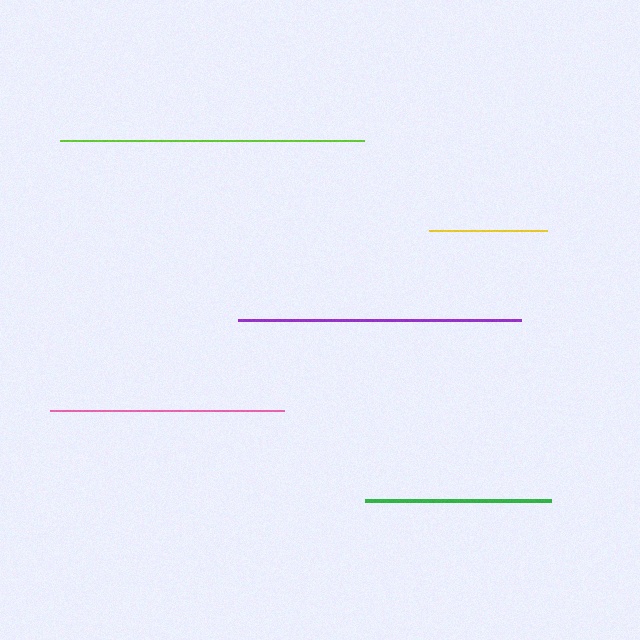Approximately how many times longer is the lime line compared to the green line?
The lime line is approximately 1.6 times the length of the green line.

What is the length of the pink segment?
The pink segment is approximately 234 pixels long.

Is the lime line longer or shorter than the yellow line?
The lime line is longer than the yellow line.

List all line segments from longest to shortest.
From longest to shortest: lime, purple, pink, green, yellow.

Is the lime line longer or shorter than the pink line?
The lime line is longer than the pink line.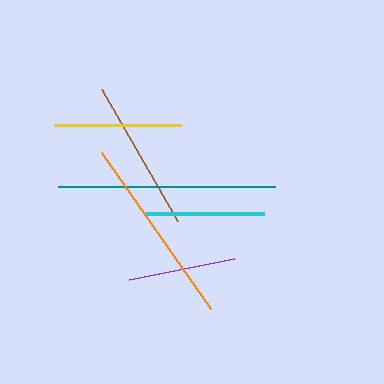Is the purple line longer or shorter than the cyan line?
The cyan line is longer than the purple line.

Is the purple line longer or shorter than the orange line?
The orange line is longer than the purple line.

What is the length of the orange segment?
The orange segment is approximately 190 pixels long.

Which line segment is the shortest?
The purple line is the shortest at approximately 107 pixels.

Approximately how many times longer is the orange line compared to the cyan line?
The orange line is approximately 1.6 times the length of the cyan line.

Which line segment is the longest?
The teal line is the longest at approximately 217 pixels.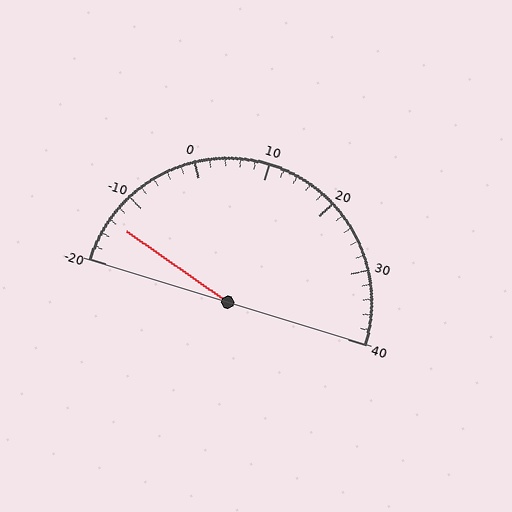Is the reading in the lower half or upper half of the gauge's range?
The reading is in the lower half of the range (-20 to 40).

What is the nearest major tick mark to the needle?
The nearest major tick mark is -10.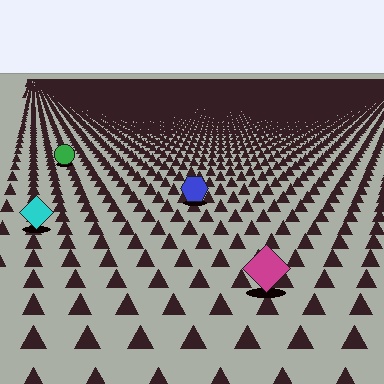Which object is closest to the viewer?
The magenta diamond is closest. The texture marks near it are larger and more spread out.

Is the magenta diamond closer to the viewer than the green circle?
Yes. The magenta diamond is closer — you can tell from the texture gradient: the ground texture is coarser near it.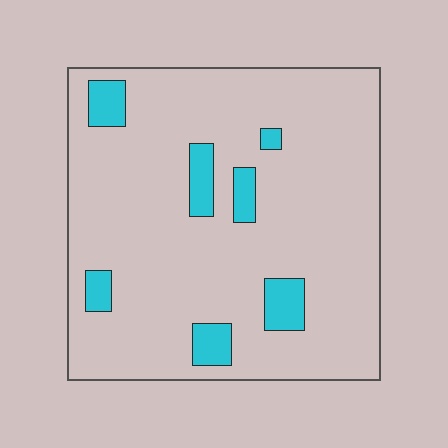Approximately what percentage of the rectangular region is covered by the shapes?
Approximately 10%.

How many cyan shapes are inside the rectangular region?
7.